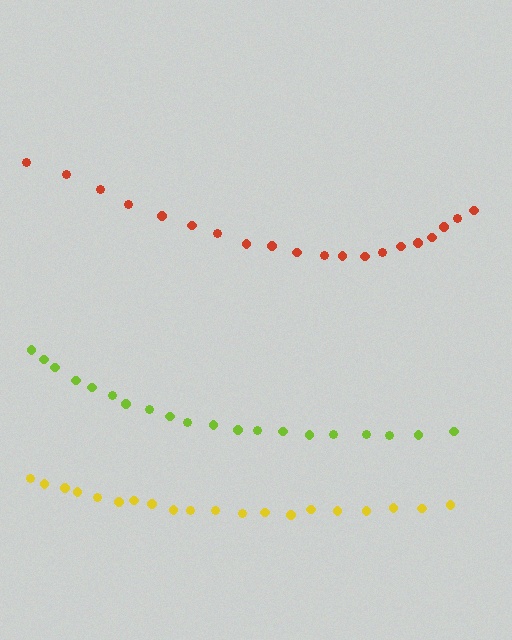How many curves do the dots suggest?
There are 3 distinct paths.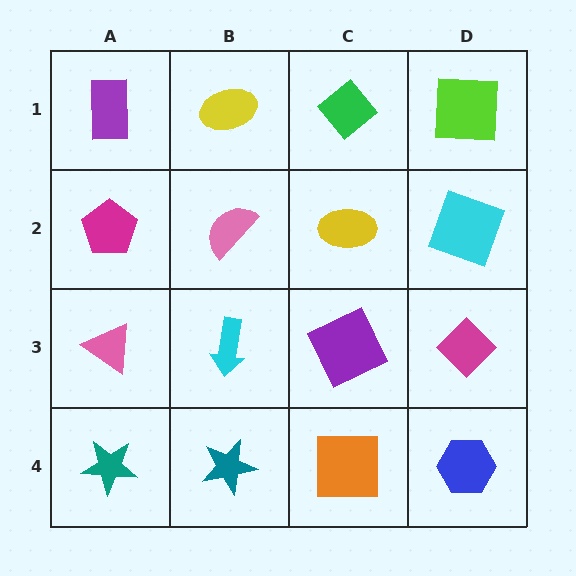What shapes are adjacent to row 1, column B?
A pink semicircle (row 2, column B), a purple rectangle (row 1, column A), a green diamond (row 1, column C).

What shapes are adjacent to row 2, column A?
A purple rectangle (row 1, column A), a pink triangle (row 3, column A), a pink semicircle (row 2, column B).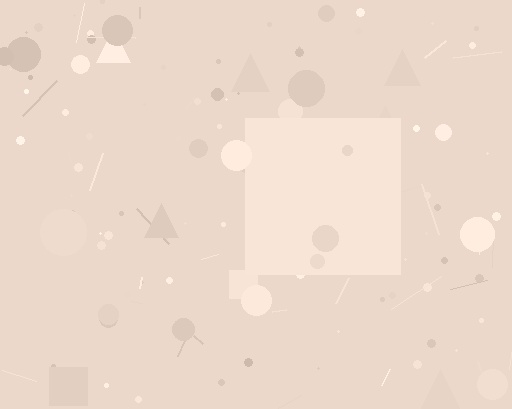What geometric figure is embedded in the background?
A square is embedded in the background.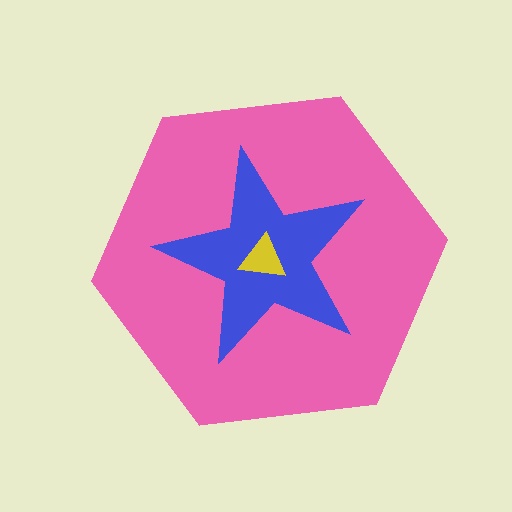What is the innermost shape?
The yellow triangle.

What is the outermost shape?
The pink hexagon.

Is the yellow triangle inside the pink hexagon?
Yes.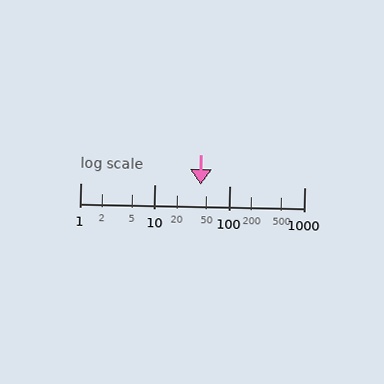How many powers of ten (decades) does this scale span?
The scale spans 3 decades, from 1 to 1000.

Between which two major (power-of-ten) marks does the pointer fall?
The pointer is between 10 and 100.